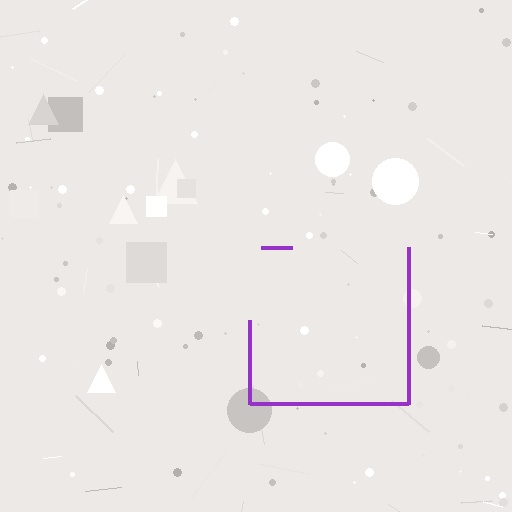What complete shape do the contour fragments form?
The contour fragments form a square.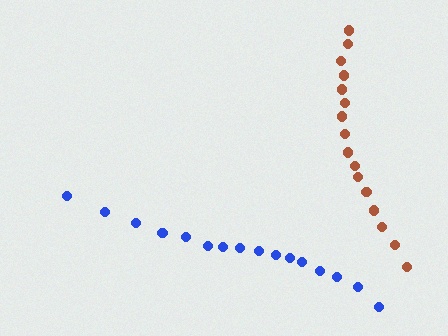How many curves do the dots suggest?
There are 2 distinct paths.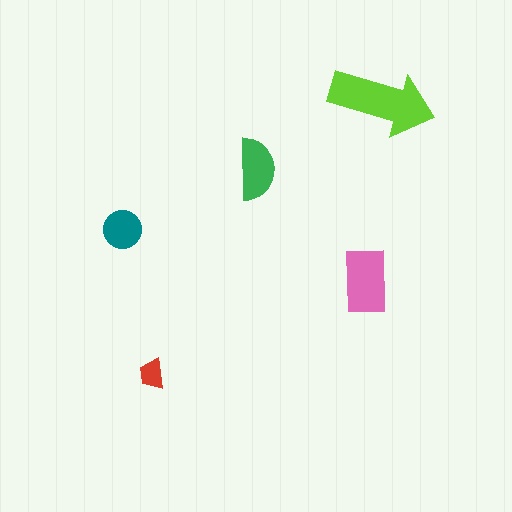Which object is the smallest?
The red trapezoid.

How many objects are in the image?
There are 5 objects in the image.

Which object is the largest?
The lime arrow.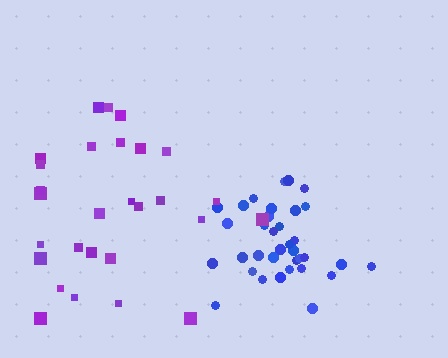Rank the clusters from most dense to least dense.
blue, purple.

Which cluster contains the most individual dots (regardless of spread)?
Blue (35).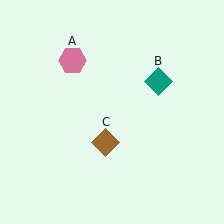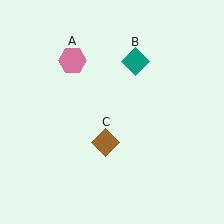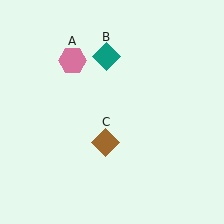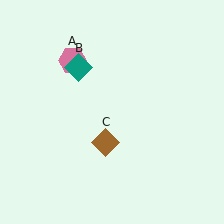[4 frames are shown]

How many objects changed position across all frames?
1 object changed position: teal diamond (object B).